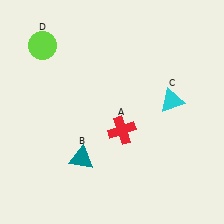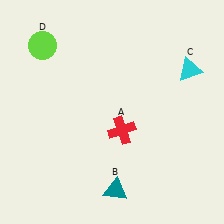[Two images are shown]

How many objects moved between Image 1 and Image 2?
2 objects moved between the two images.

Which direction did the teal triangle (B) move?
The teal triangle (B) moved right.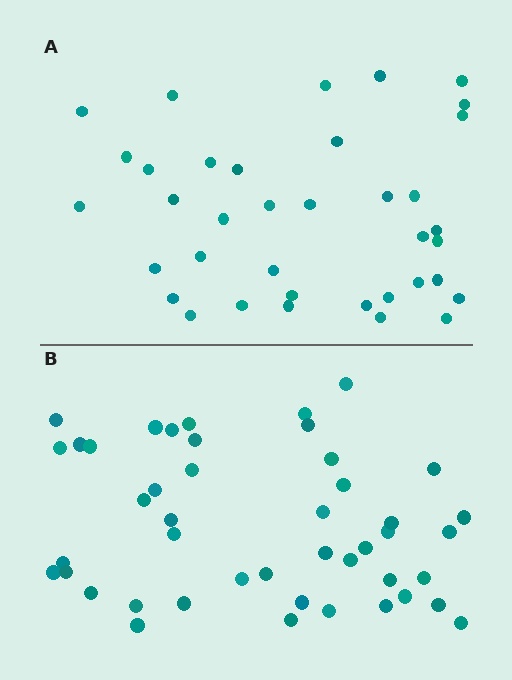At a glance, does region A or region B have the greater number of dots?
Region B (the bottom region) has more dots.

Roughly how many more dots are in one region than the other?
Region B has roughly 8 or so more dots than region A.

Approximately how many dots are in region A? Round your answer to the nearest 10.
About 40 dots. (The exact count is 37, which rounds to 40.)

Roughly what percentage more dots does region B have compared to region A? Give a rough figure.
About 20% more.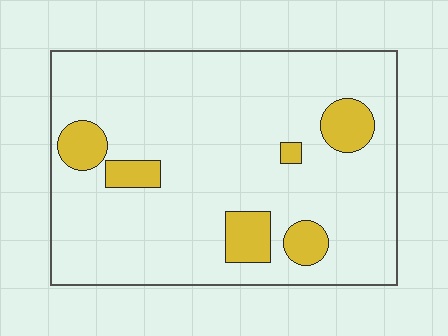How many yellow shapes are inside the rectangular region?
6.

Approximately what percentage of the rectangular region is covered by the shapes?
Approximately 15%.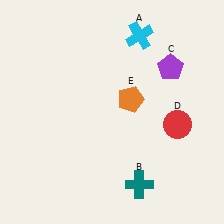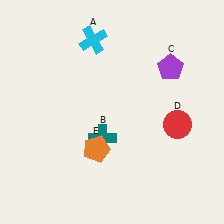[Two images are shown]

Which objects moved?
The objects that moved are: the cyan cross (A), the teal cross (B), the orange pentagon (E).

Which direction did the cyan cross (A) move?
The cyan cross (A) moved left.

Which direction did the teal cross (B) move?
The teal cross (B) moved up.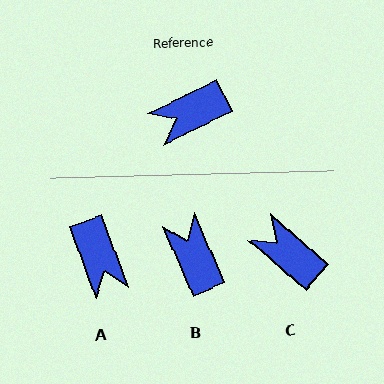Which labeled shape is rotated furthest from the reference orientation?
B, about 93 degrees away.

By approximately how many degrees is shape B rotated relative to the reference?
Approximately 93 degrees clockwise.